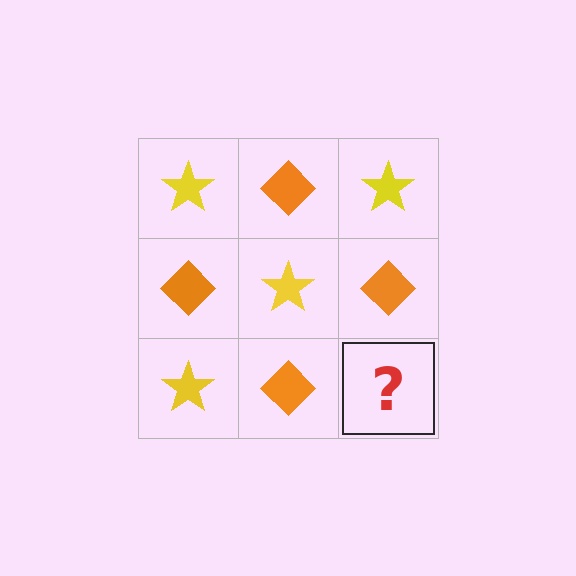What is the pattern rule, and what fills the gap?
The rule is that it alternates yellow star and orange diamond in a checkerboard pattern. The gap should be filled with a yellow star.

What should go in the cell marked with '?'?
The missing cell should contain a yellow star.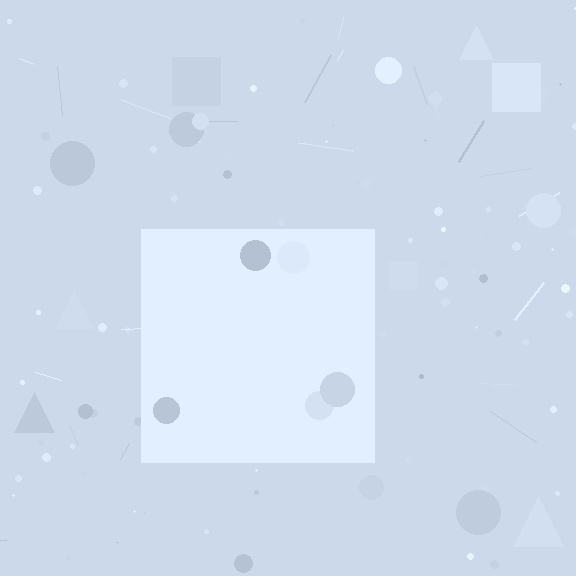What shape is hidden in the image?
A square is hidden in the image.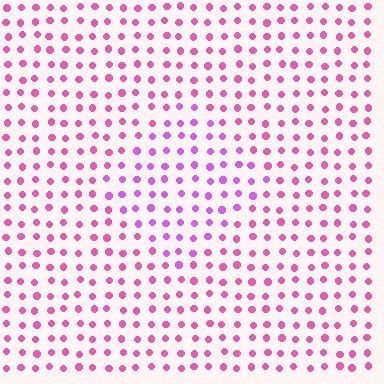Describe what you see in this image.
The image is filled with small pink elements in a uniform arrangement. A diamond-shaped region is visible where the elements are tinted to a slightly different hue, forming a subtle color boundary.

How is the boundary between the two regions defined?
The boundary is defined purely by a slight shift in hue (about 30 degrees). Spacing, size, and orientation are identical on both sides.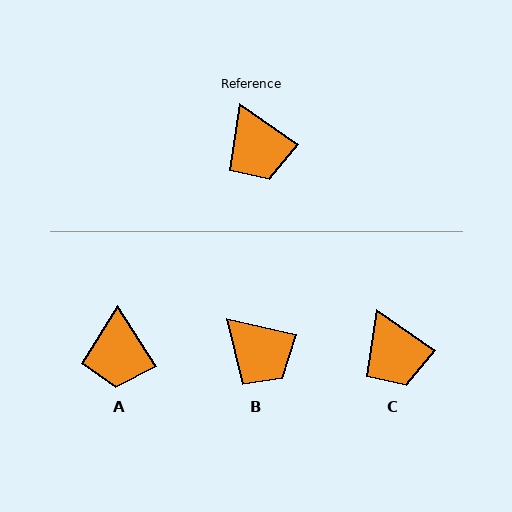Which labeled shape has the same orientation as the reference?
C.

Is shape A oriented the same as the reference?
No, it is off by about 23 degrees.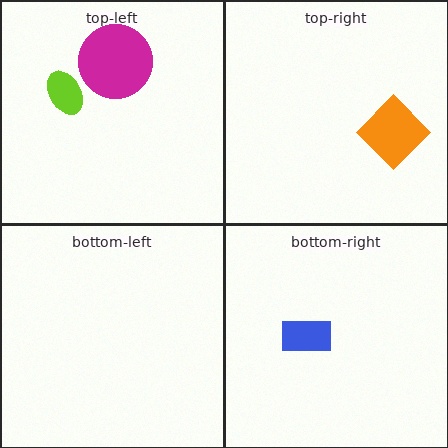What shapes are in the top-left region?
The lime ellipse, the magenta circle.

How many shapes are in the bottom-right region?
1.